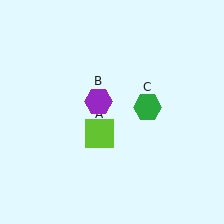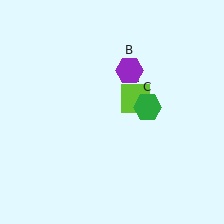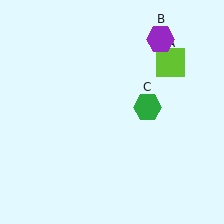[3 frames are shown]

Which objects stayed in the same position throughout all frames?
Green hexagon (object C) remained stationary.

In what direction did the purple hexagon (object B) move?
The purple hexagon (object B) moved up and to the right.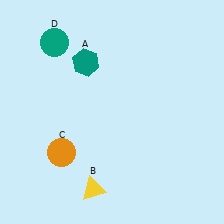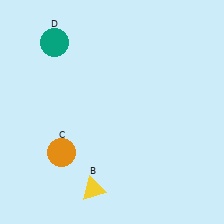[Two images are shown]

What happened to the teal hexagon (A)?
The teal hexagon (A) was removed in Image 2. It was in the top-left area of Image 1.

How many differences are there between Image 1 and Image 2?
There is 1 difference between the two images.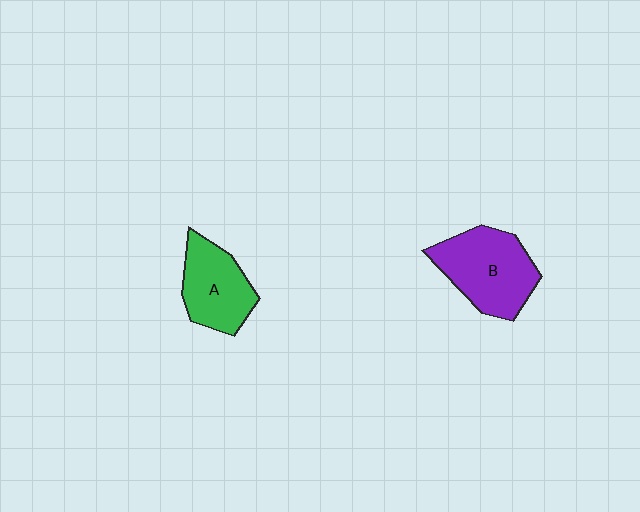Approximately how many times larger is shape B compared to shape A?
Approximately 1.3 times.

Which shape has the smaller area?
Shape A (green).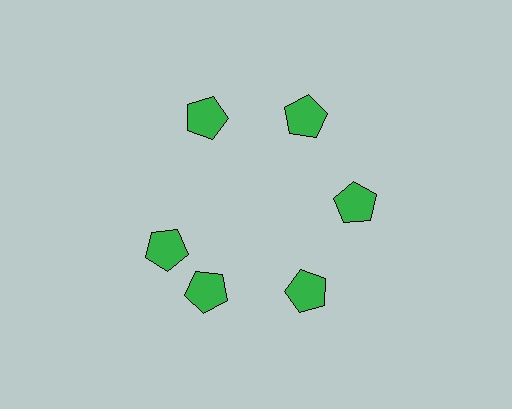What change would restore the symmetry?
The symmetry would be restored by rotating it back into even spacing with its neighbors so that all 6 pentagons sit at equal angles and equal distance from the center.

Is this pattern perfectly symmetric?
No. The 6 green pentagons are arranged in a ring, but one element near the 9 o'clock position is rotated out of alignment along the ring, breaking the 6-fold rotational symmetry.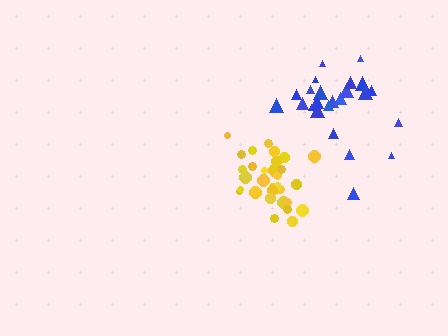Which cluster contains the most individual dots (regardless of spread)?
Yellow (34).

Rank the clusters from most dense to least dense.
yellow, blue.